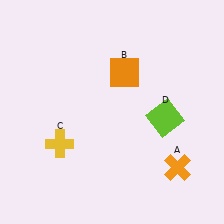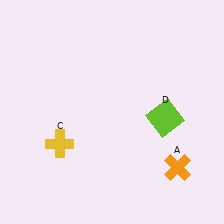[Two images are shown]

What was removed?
The orange square (B) was removed in Image 2.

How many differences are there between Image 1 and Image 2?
There is 1 difference between the two images.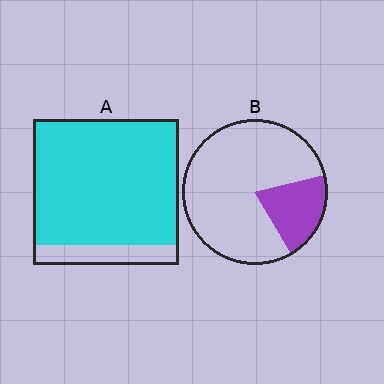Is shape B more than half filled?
No.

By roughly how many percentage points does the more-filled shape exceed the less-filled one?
By roughly 65 percentage points (A over B).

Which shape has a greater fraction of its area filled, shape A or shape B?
Shape A.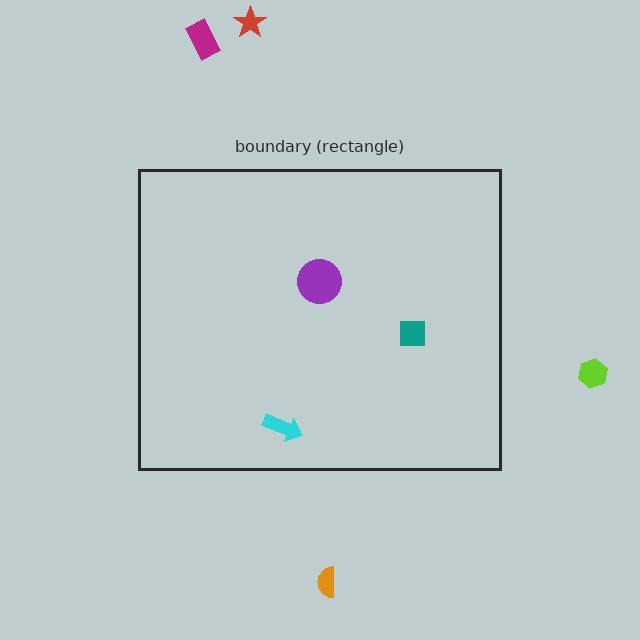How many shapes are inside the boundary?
3 inside, 4 outside.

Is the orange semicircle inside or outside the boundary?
Outside.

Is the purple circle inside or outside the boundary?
Inside.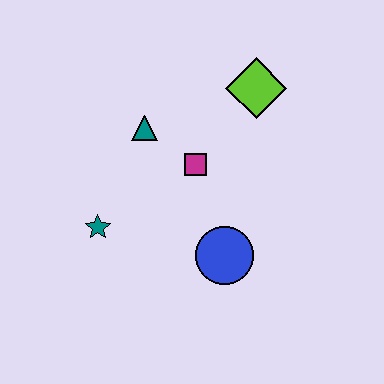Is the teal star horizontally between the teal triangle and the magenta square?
No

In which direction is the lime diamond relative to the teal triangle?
The lime diamond is to the right of the teal triangle.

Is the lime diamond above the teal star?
Yes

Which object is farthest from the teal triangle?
The blue circle is farthest from the teal triangle.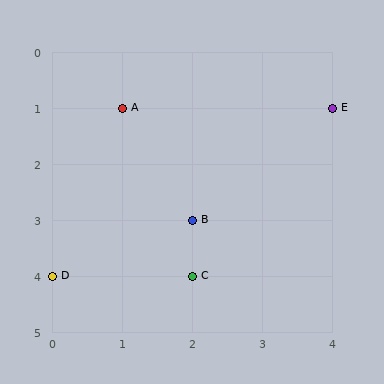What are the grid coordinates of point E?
Point E is at grid coordinates (4, 1).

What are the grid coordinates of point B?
Point B is at grid coordinates (2, 3).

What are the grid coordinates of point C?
Point C is at grid coordinates (2, 4).